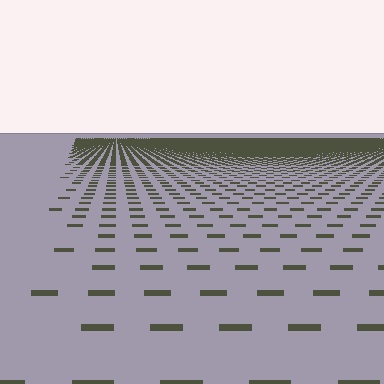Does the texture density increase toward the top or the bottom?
Density increases toward the top.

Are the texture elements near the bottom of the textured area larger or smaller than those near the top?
Larger. Near the bottom, elements are closer to the viewer and appear at a bigger on-screen size.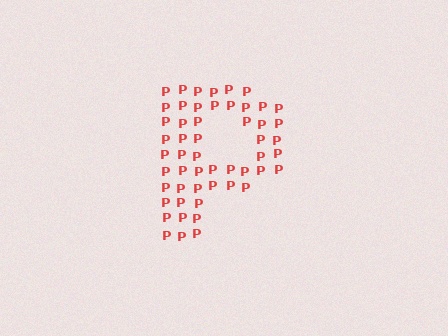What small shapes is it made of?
It is made of small letter P's.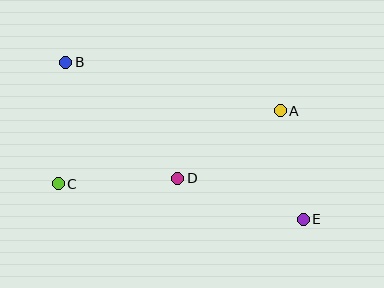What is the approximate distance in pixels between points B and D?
The distance between B and D is approximately 161 pixels.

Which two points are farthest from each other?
Points B and E are farthest from each other.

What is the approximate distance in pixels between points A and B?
The distance between A and B is approximately 220 pixels.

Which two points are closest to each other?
Points A and E are closest to each other.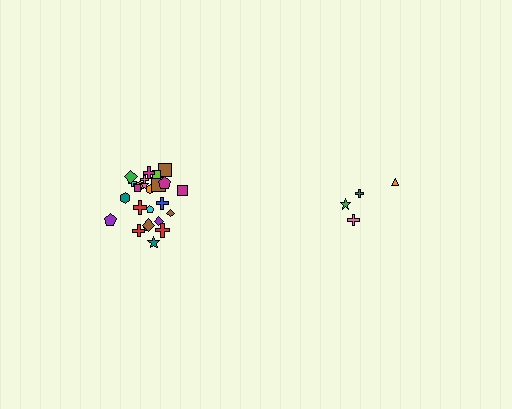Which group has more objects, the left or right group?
The left group.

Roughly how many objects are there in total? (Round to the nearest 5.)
Roughly 30 objects in total.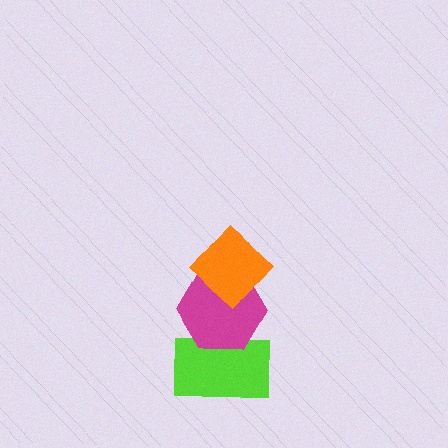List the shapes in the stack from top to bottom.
From top to bottom: the orange diamond, the magenta hexagon, the lime rectangle.